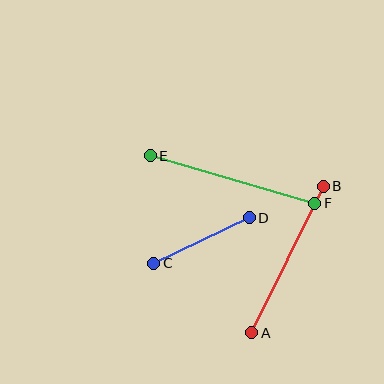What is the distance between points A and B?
The distance is approximately 163 pixels.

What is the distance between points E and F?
The distance is approximately 171 pixels.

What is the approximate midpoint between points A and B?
The midpoint is at approximately (287, 260) pixels.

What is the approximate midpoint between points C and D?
The midpoint is at approximately (202, 240) pixels.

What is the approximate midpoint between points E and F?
The midpoint is at approximately (232, 180) pixels.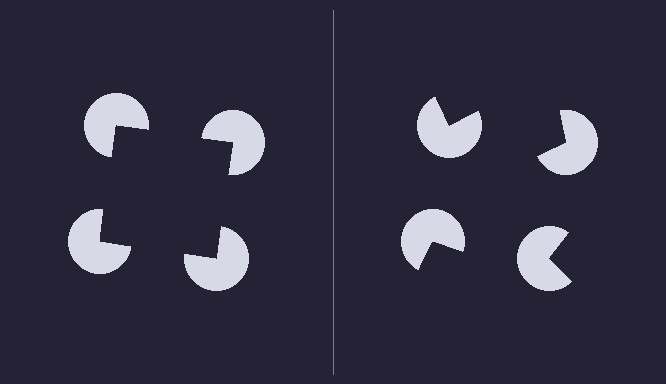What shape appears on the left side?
An illusory square.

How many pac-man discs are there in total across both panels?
8 — 4 on each side.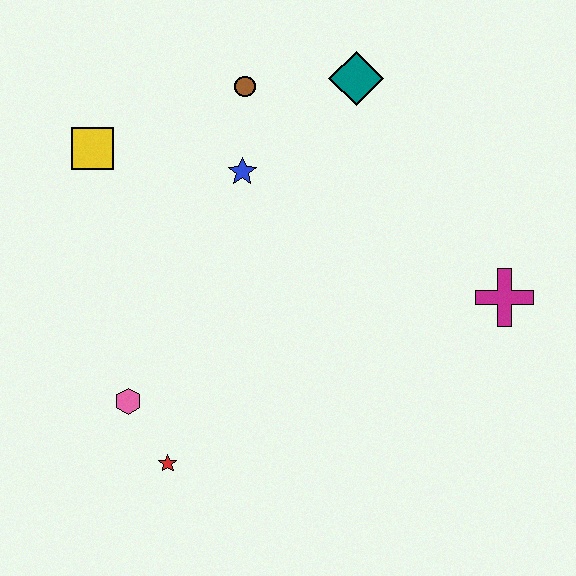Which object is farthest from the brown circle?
The red star is farthest from the brown circle.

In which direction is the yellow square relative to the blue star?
The yellow square is to the left of the blue star.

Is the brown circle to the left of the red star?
No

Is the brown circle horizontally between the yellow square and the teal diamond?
Yes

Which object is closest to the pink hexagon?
The red star is closest to the pink hexagon.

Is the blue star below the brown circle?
Yes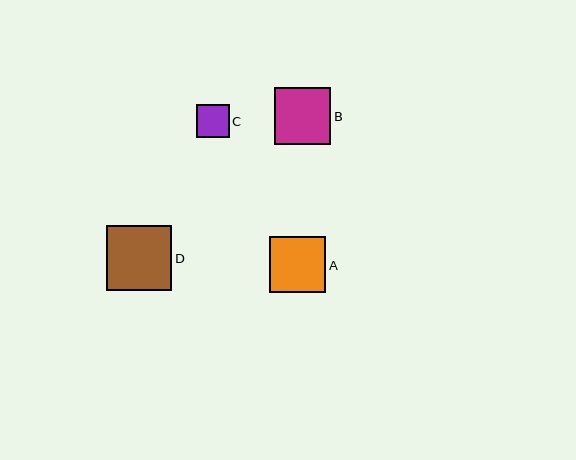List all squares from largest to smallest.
From largest to smallest: D, B, A, C.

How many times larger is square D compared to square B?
Square D is approximately 1.2 times the size of square B.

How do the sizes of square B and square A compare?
Square B and square A are approximately the same size.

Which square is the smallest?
Square C is the smallest with a size of approximately 33 pixels.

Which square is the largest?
Square D is the largest with a size of approximately 65 pixels.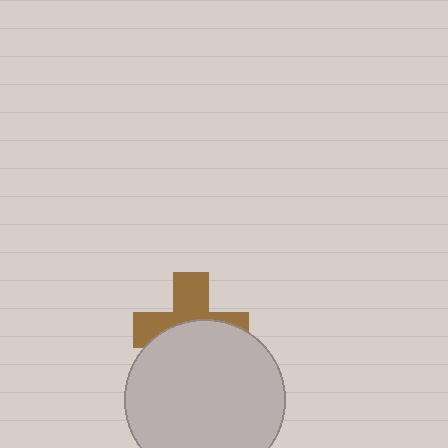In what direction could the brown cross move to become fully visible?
The brown cross could move up. That would shift it out from behind the light gray circle entirely.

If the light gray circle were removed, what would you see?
You would see the complete brown cross.